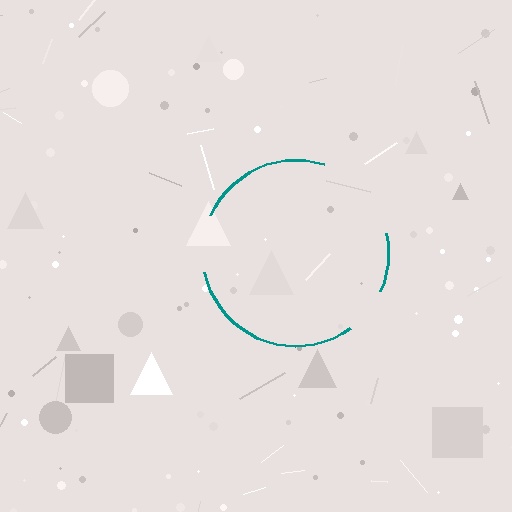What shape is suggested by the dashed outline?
The dashed outline suggests a circle.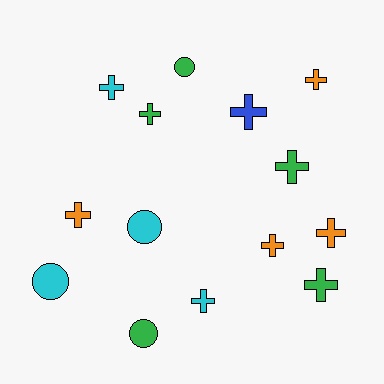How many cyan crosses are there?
There are 2 cyan crosses.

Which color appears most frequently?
Green, with 5 objects.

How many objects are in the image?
There are 14 objects.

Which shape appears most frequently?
Cross, with 10 objects.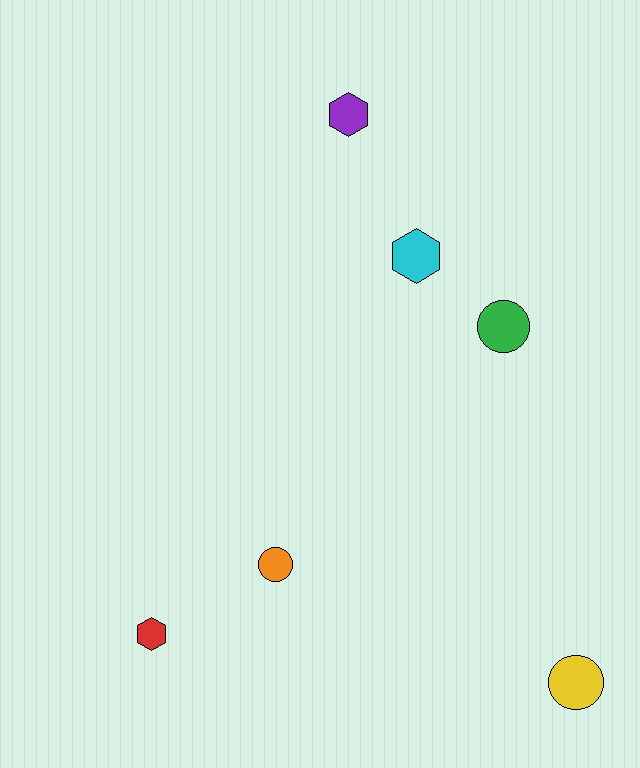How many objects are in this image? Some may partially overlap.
There are 6 objects.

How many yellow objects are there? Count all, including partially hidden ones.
There is 1 yellow object.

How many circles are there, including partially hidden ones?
There are 3 circles.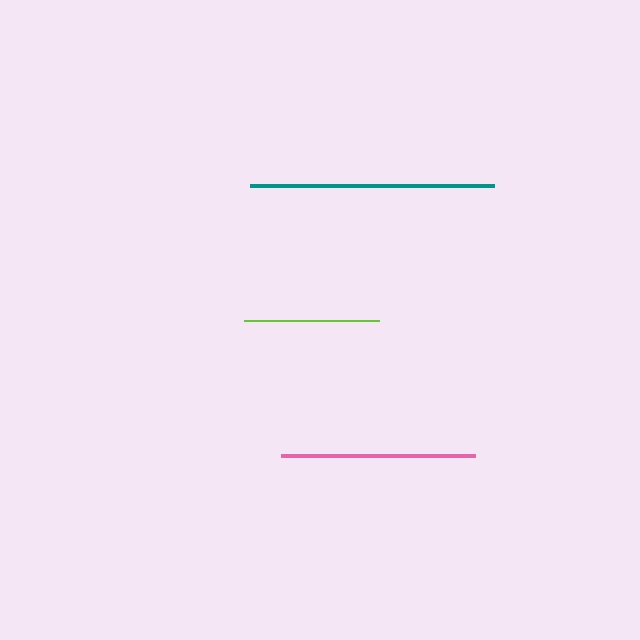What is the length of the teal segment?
The teal segment is approximately 245 pixels long.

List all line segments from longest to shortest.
From longest to shortest: teal, pink, lime.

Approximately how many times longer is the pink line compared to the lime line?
The pink line is approximately 1.4 times the length of the lime line.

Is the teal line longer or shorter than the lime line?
The teal line is longer than the lime line.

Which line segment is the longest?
The teal line is the longest at approximately 245 pixels.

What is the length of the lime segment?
The lime segment is approximately 135 pixels long.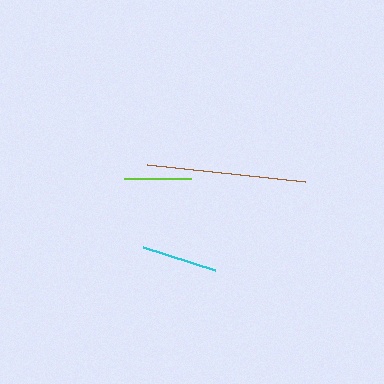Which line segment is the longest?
The brown line is the longest at approximately 159 pixels.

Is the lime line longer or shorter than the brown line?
The brown line is longer than the lime line.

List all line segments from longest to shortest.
From longest to shortest: brown, cyan, lime.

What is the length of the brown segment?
The brown segment is approximately 159 pixels long.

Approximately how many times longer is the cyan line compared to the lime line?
The cyan line is approximately 1.1 times the length of the lime line.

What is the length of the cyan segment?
The cyan segment is approximately 76 pixels long.